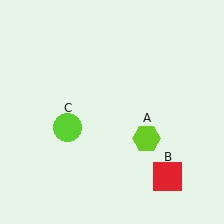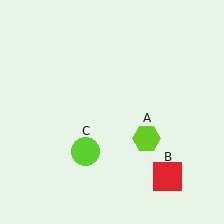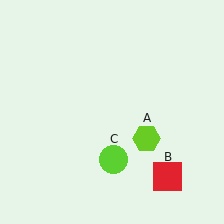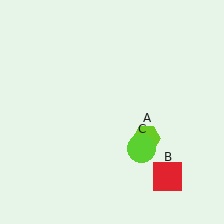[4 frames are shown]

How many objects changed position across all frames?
1 object changed position: lime circle (object C).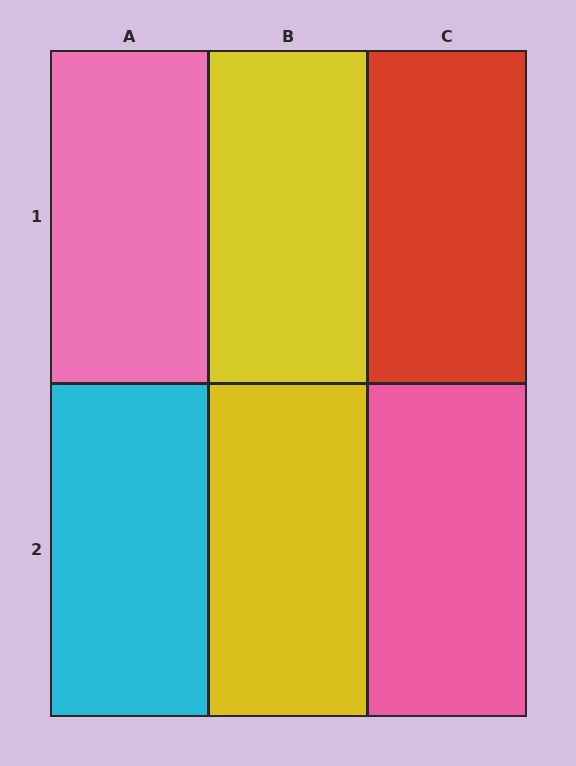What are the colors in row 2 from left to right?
Cyan, yellow, pink.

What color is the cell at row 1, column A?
Pink.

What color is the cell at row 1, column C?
Red.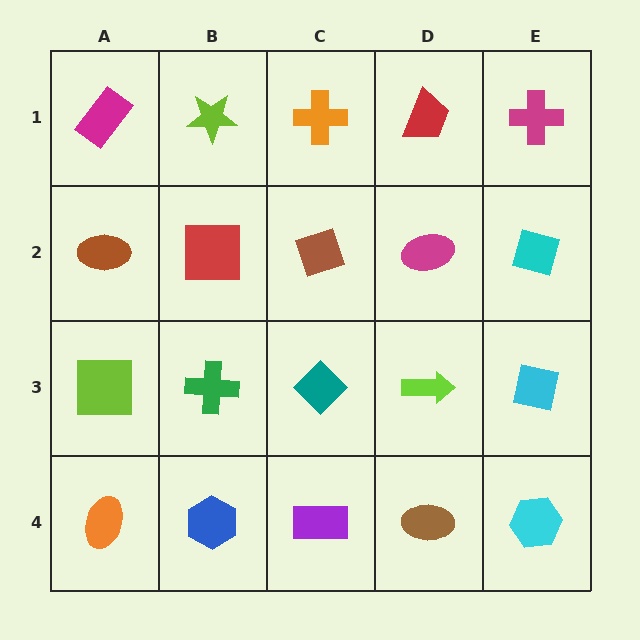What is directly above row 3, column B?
A red square.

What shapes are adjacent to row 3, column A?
A brown ellipse (row 2, column A), an orange ellipse (row 4, column A), a green cross (row 3, column B).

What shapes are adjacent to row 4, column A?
A lime square (row 3, column A), a blue hexagon (row 4, column B).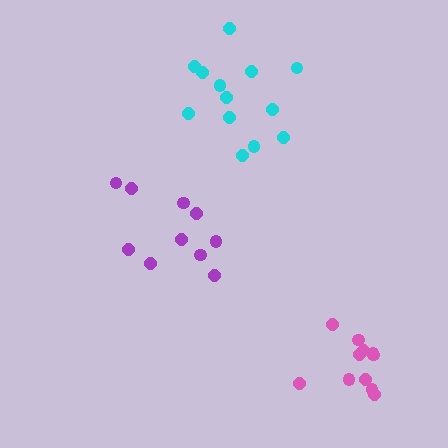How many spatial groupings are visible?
There are 3 spatial groupings.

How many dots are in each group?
Group 1: 11 dots, Group 2: 10 dots, Group 3: 13 dots (34 total).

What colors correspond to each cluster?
The clusters are colored: pink, purple, cyan.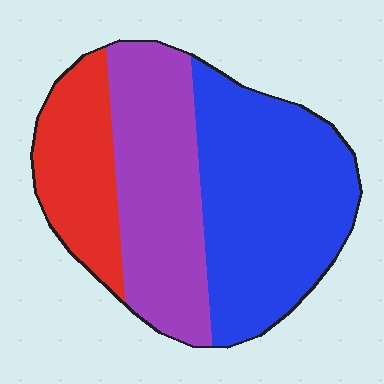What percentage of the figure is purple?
Purple takes up about one third (1/3) of the figure.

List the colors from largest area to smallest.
From largest to smallest: blue, purple, red.